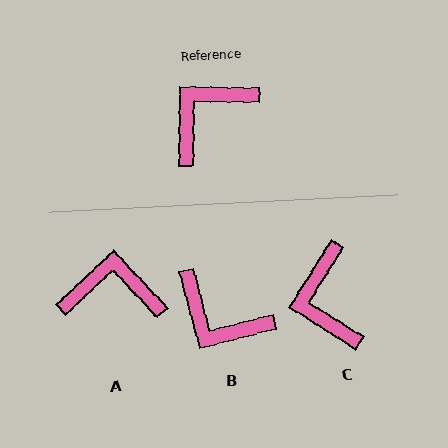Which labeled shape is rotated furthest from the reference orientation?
B, about 105 degrees away.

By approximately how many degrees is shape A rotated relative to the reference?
Approximately 46 degrees clockwise.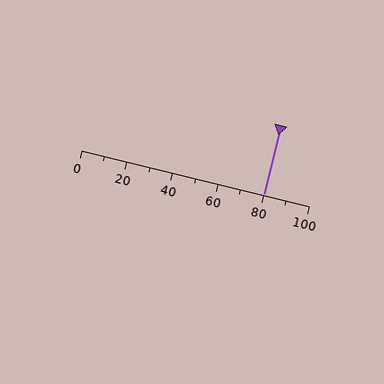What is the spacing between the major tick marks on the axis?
The major ticks are spaced 20 apart.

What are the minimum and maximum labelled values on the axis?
The axis runs from 0 to 100.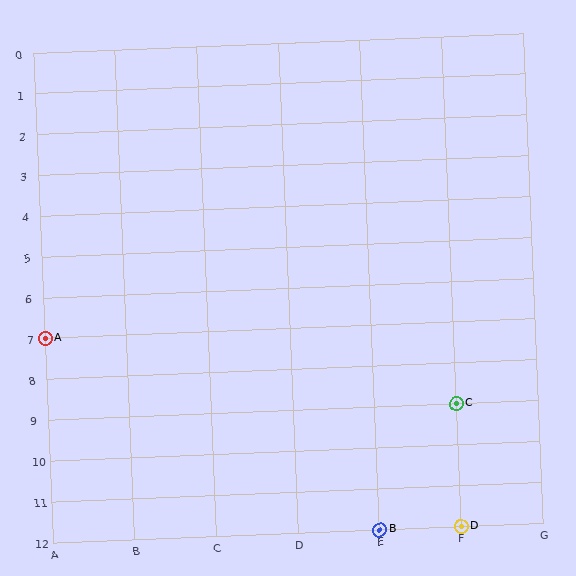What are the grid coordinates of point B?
Point B is at grid coordinates (E, 12).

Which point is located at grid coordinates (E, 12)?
Point B is at (E, 12).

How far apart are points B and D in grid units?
Points B and D are 1 column apart.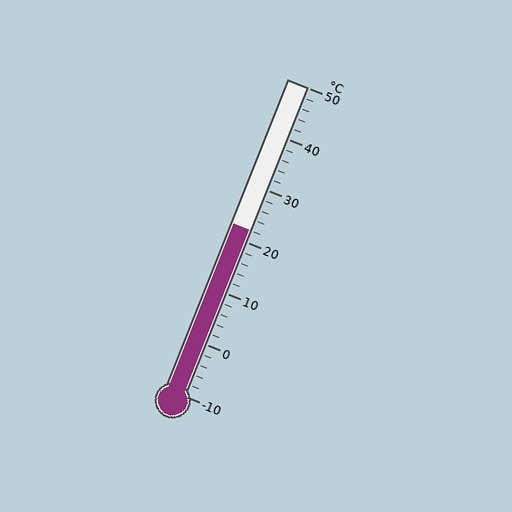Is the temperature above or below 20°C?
The temperature is above 20°C.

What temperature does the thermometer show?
The thermometer shows approximately 22°C.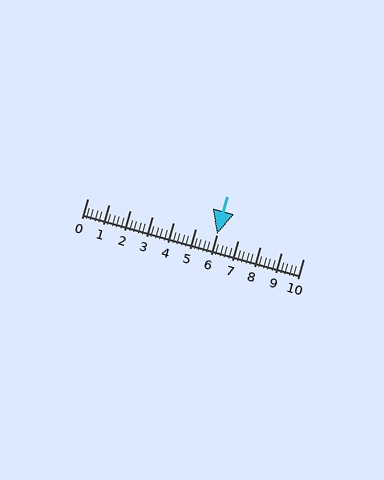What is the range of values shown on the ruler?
The ruler shows values from 0 to 10.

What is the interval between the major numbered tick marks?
The major tick marks are spaced 1 units apart.